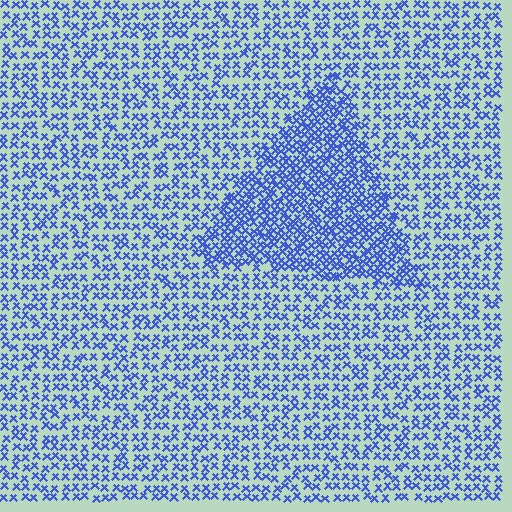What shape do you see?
I see a triangle.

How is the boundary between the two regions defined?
The boundary is defined by a change in element density (approximately 1.9x ratio). All elements are the same color, size, and shape.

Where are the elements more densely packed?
The elements are more densely packed inside the triangle boundary.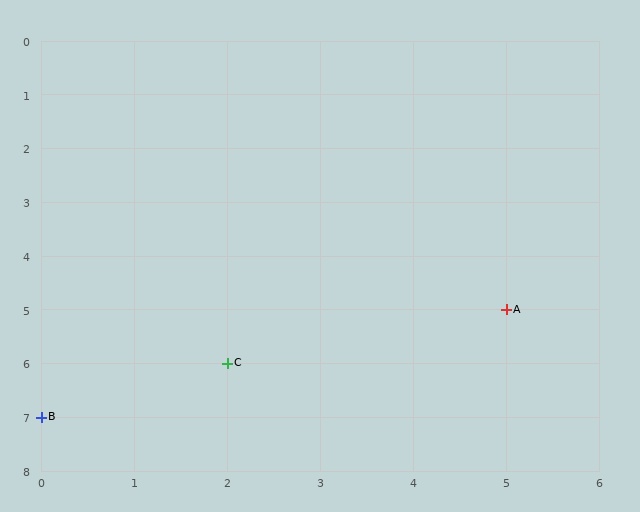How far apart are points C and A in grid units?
Points C and A are 3 columns and 1 row apart (about 3.2 grid units diagonally).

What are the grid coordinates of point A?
Point A is at grid coordinates (5, 5).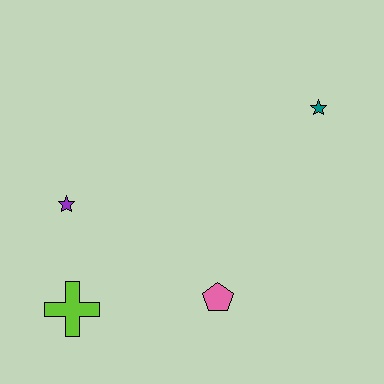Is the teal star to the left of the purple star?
No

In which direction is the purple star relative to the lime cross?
The purple star is above the lime cross.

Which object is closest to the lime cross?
The purple star is closest to the lime cross.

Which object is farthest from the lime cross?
The teal star is farthest from the lime cross.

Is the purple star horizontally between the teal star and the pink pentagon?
No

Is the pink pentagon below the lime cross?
No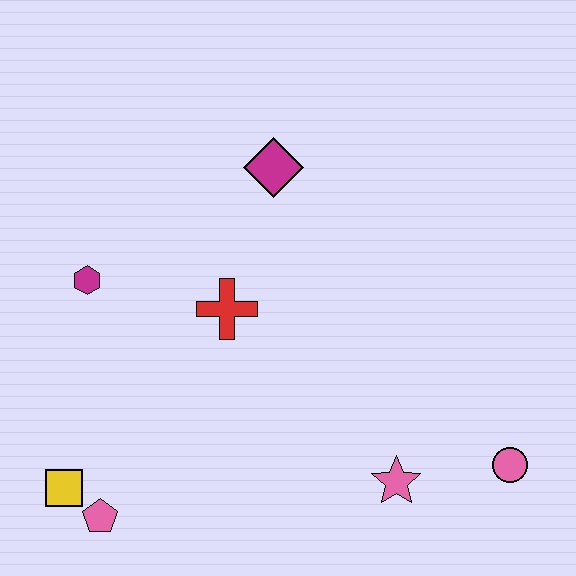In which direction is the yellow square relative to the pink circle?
The yellow square is to the left of the pink circle.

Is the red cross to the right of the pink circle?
No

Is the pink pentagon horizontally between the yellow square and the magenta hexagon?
No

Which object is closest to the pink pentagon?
The yellow square is closest to the pink pentagon.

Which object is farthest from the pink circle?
The magenta hexagon is farthest from the pink circle.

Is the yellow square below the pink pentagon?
No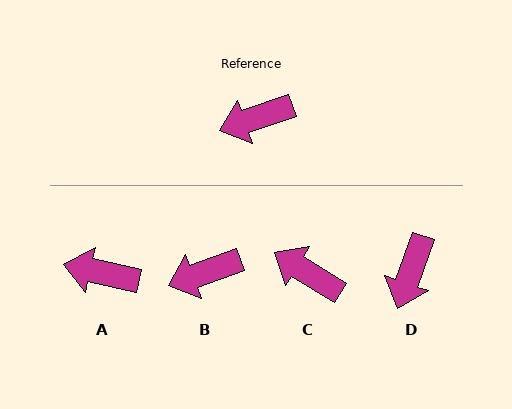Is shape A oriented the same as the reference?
No, it is off by about 32 degrees.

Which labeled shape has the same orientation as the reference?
B.